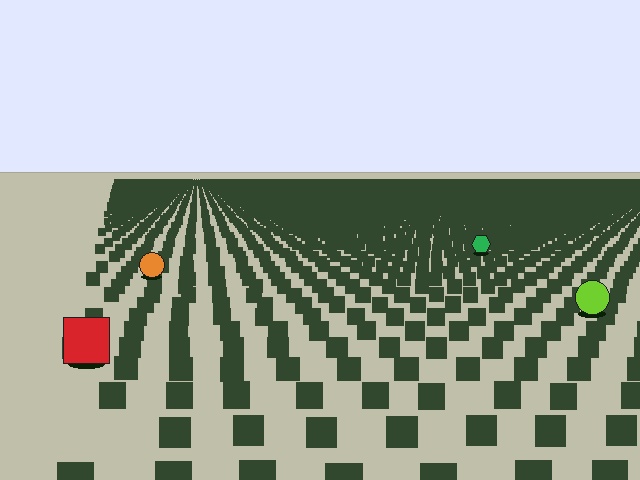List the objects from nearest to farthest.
From nearest to farthest: the red square, the lime circle, the orange circle, the green hexagon.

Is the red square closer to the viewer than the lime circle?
Yes. The red square is closer — you can tell from the texture gradient: the ground texture is coarser near it.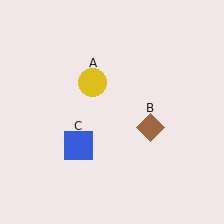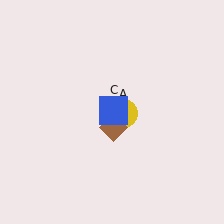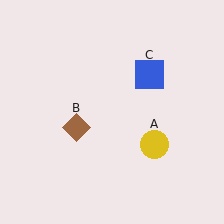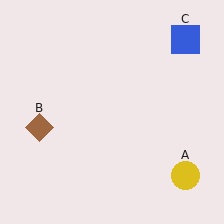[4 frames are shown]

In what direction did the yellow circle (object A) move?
The yellow circle (object A) moved down and to the right.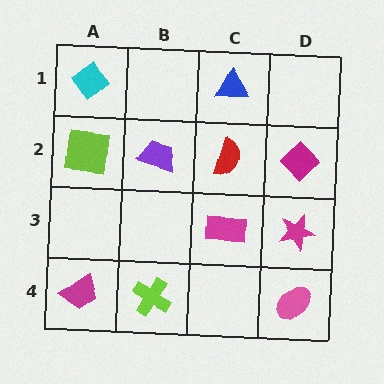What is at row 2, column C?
A red semicircle.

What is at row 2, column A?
A lime square.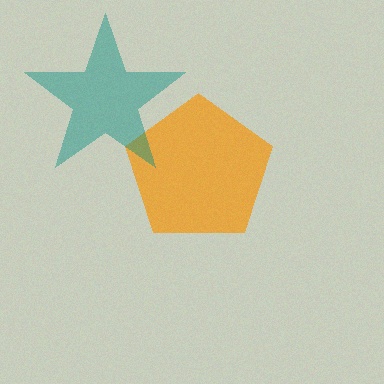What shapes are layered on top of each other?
The layered shapes are: an orange pentagon, a teal star.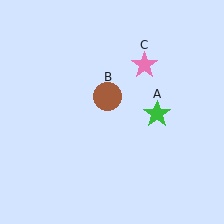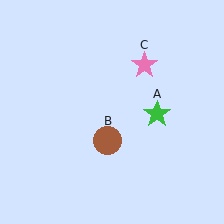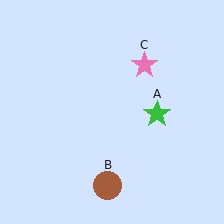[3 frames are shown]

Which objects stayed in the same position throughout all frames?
Green star (object A) and pink star (object C) remained stationary.